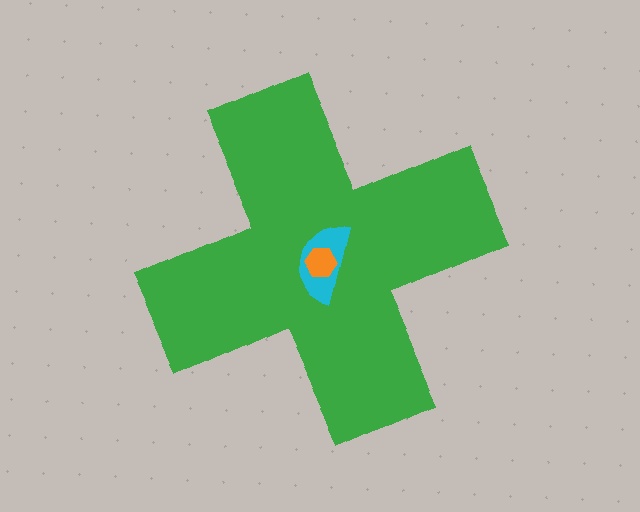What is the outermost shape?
The green cross.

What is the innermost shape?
The orange hexagon.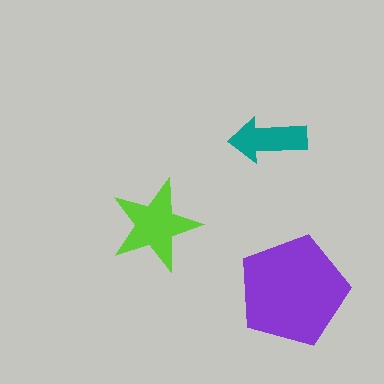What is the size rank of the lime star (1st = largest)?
2nd.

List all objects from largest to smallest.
The purple pentagon, the lime star, the teal arrow.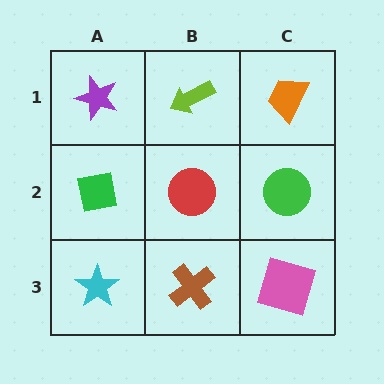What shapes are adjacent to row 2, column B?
A lime arrow (row 1, column B), a brown cross (row 3, column B), a green square (row 2, column A), a green circle (row 2, column C).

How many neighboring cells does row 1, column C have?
2.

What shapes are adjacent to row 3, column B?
A red circle (row 2, column B), a cyan star (row 3, column A), a pink square (row 3, column C).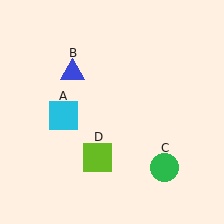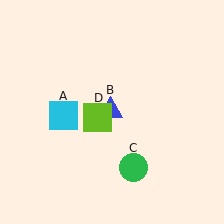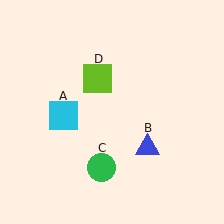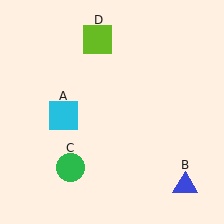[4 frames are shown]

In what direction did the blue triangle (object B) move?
The blue triangle (object B) moved down and to the right.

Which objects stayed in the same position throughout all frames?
Cyan square (object A) remained stationary.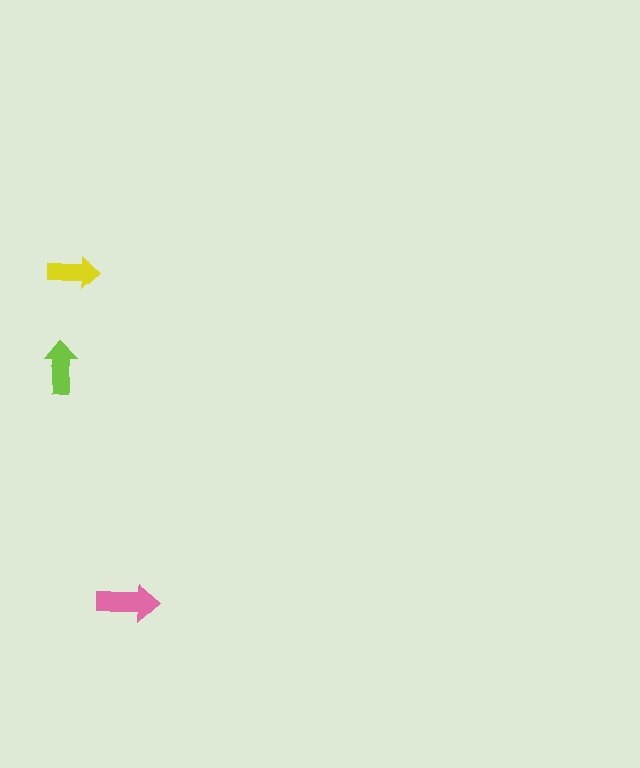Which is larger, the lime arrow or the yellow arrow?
The lime one.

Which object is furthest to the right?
The pink arrow is rightmost.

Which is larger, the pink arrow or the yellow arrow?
The pink one.